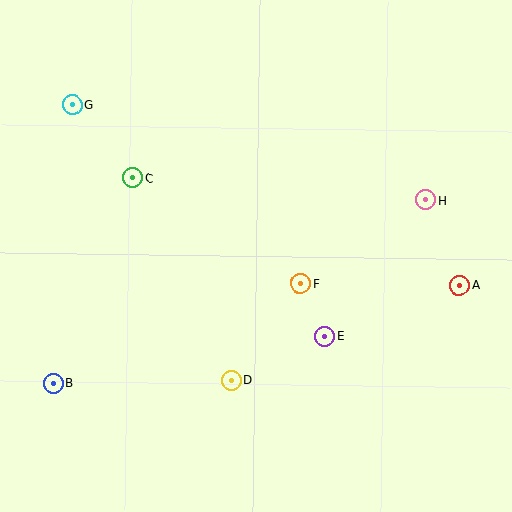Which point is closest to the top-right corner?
Point H is closest to the top-right corner.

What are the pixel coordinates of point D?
Point D is at (232, 380).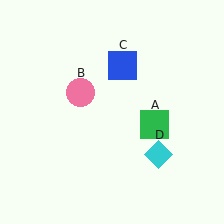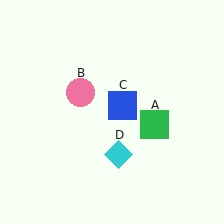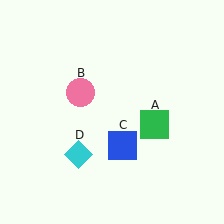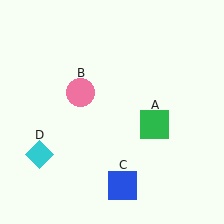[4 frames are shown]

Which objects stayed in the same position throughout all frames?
Green square (object A) and pink circle (object B) remained stationary.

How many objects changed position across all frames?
2 objects changed position: blue square (object C), cyan diamond (object D).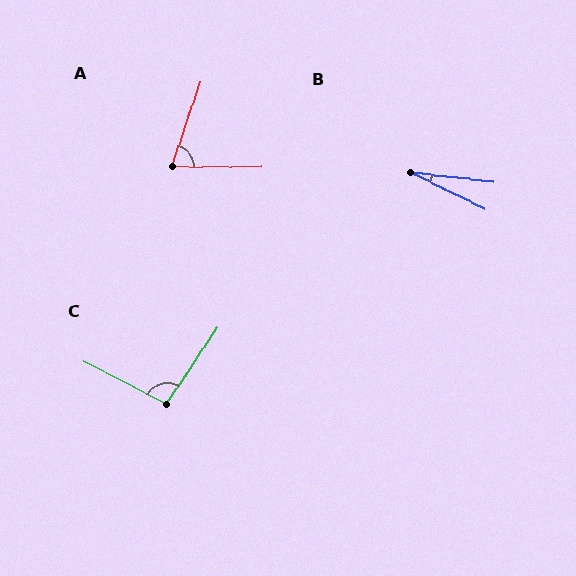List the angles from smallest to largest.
B (19°), A (72°), C (96°).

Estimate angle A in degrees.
Approximately 72 degrees.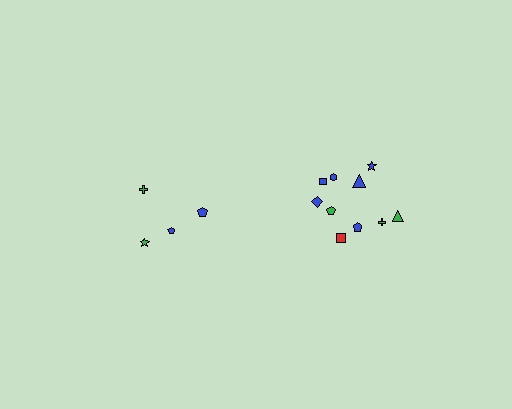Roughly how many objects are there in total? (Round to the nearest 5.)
Roughly 15 objects in total.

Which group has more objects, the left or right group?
The right group.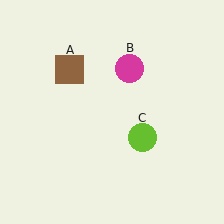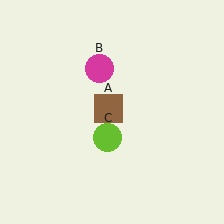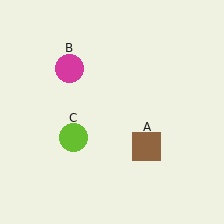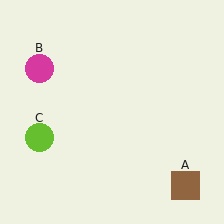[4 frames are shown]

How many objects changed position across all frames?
3 objects changed position: brown square (object A), magenta circle (object B), lime circle (object C).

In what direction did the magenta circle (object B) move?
The magenta circle (object B) moved left.